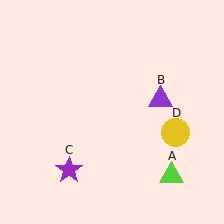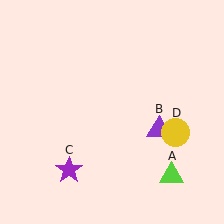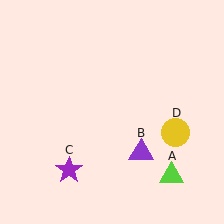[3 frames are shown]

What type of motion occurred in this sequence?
The purple triangle (object B) rotated clockwise around the center of the scene.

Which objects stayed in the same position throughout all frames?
Lime triangle (object A) and purple star (object C) and yellow circle (object D) remained stationary.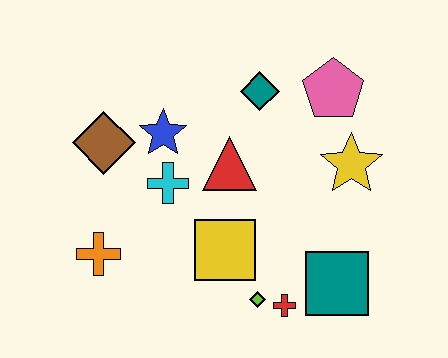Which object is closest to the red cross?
The lime diamond is closest to the red cross.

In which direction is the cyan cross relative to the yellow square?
The cyan cross is above the yellow square.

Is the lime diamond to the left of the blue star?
No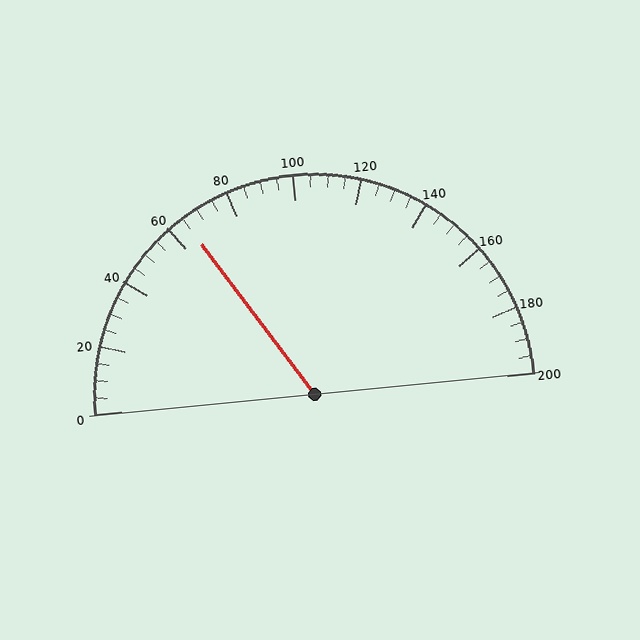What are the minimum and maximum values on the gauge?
The gauge ranges from 0 to 200.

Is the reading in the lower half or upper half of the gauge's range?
The reading is in the lower half of the range (0 to 200).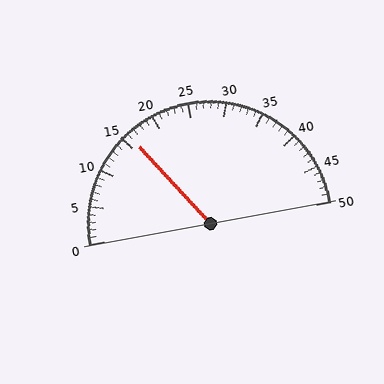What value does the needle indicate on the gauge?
The needle indicates approximately 16.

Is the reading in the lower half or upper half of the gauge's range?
The reading is in the lower half of the range (0 to 50).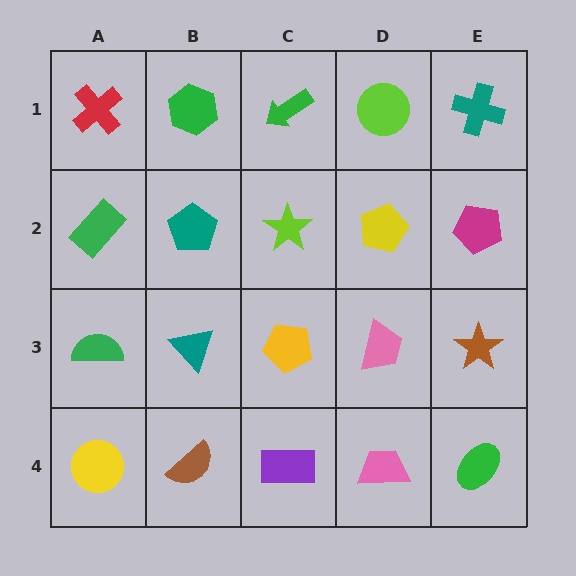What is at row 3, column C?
A yellow pentagon.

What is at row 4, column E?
A green ellipse.